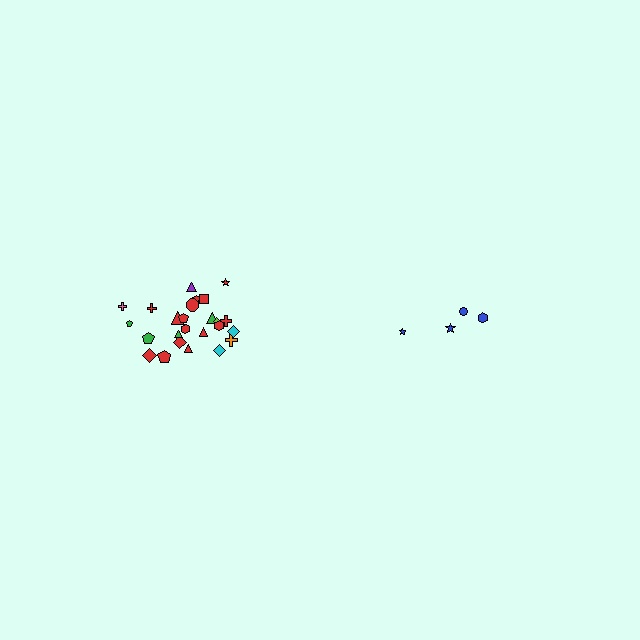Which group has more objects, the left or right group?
The left group.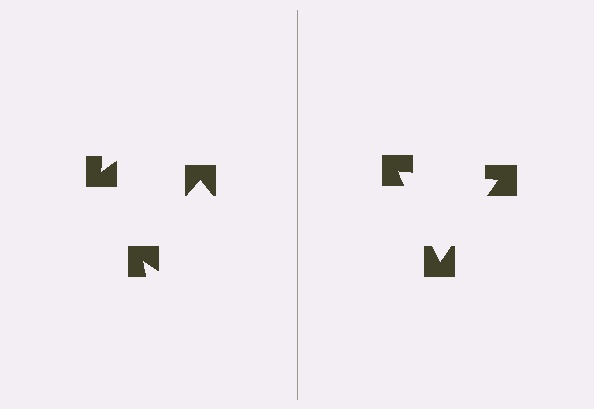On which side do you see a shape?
An illusory triangle appears on the right side. On the left side the wedge cuts are rotated, so no coherent shape forms.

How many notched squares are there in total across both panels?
6 — 3 on each side.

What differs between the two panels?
The notched squares are positioned identically on both sides; only the wedge orientations differ. On the right they align to a triangle; on the left they are misaligned.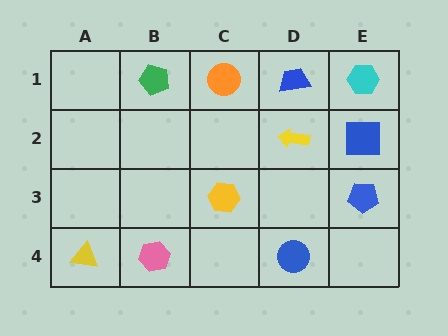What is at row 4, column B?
A pink hexagon.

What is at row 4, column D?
A blue circle.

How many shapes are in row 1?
4 shapes.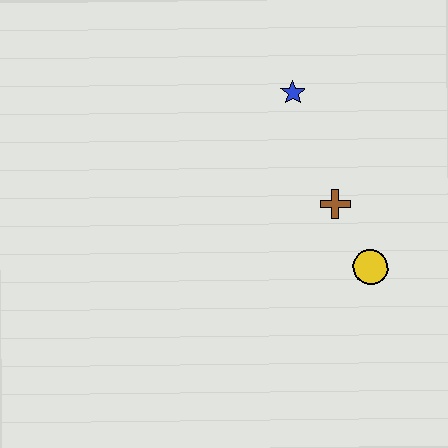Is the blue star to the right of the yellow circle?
No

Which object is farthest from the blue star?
The yellow circle is farthest from the blue star.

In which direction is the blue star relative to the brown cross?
The blue star is above the brown cross.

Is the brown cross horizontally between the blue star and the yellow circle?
Yes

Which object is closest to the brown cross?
The yellow circle is closest to the brown cross.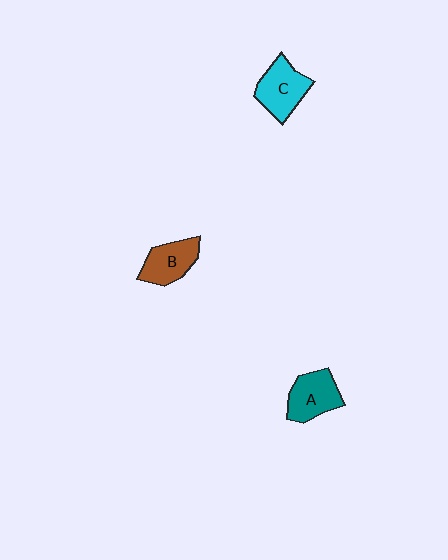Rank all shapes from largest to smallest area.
From largest to smallest: C (cyan), A (teal), B (brown).